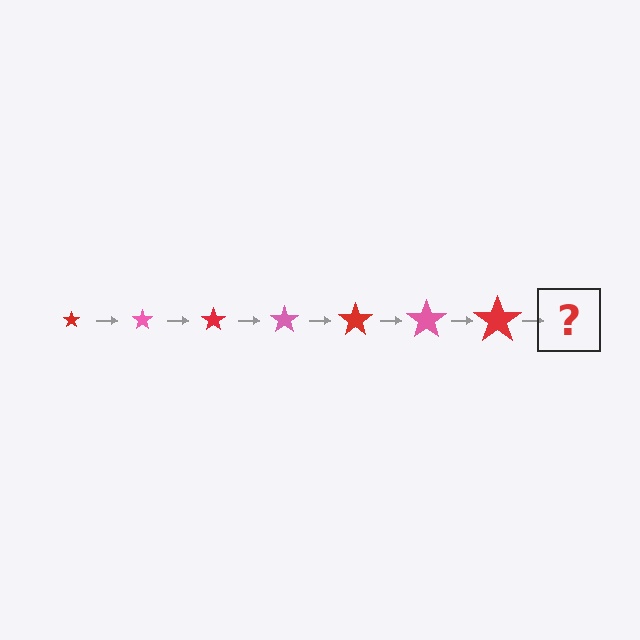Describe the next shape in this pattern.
It should be a pink star, larger than the previous one.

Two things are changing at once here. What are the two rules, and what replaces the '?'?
The two rules are that the star grows larger each step and the color cycles through red and pink. The '?' should be a pink star, larger than the previous one.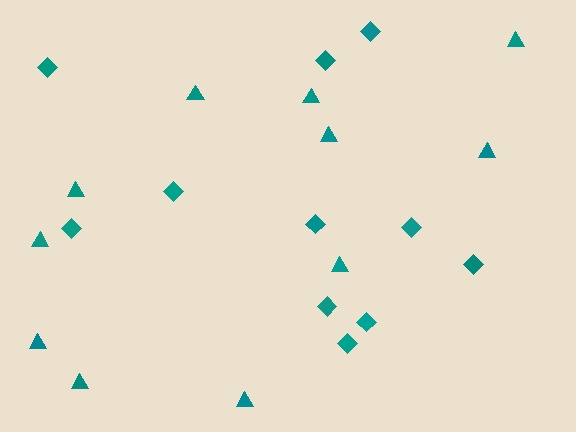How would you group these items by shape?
There are 2 groups: one group of diamonds (11) and one group of triangles (11).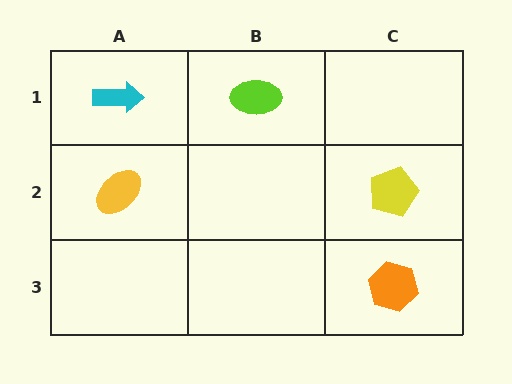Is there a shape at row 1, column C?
No, that cell is empty.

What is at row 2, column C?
A yellow pentagon.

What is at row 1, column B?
A lime ellipse.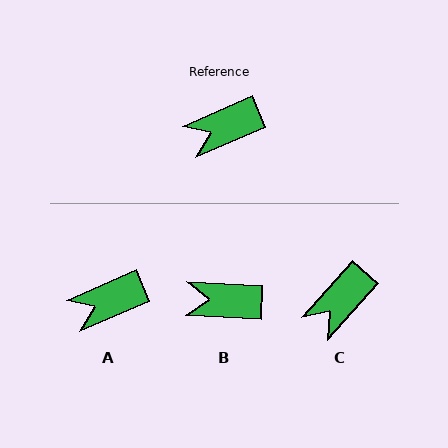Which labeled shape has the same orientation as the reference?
A.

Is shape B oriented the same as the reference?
No, it is off by about 26 degrees.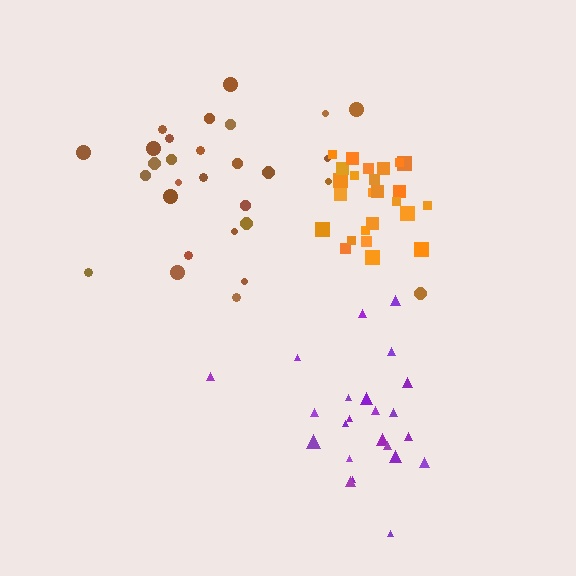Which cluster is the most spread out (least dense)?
Brown.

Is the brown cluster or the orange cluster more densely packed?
Orange.